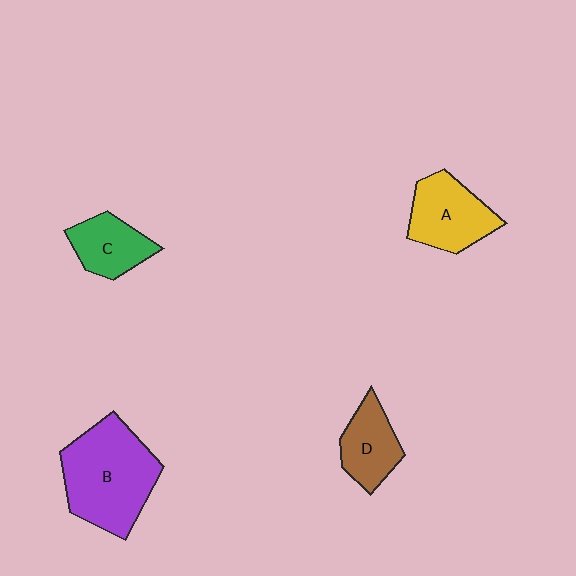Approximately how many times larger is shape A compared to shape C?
Approximately 1.3 times.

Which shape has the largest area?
Shape B (purple).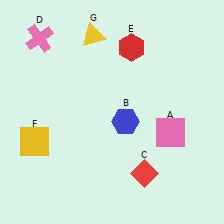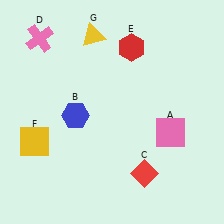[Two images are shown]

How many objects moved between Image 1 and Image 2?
1 object moved between the two images.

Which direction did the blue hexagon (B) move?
The blue hexagon (B) moved left.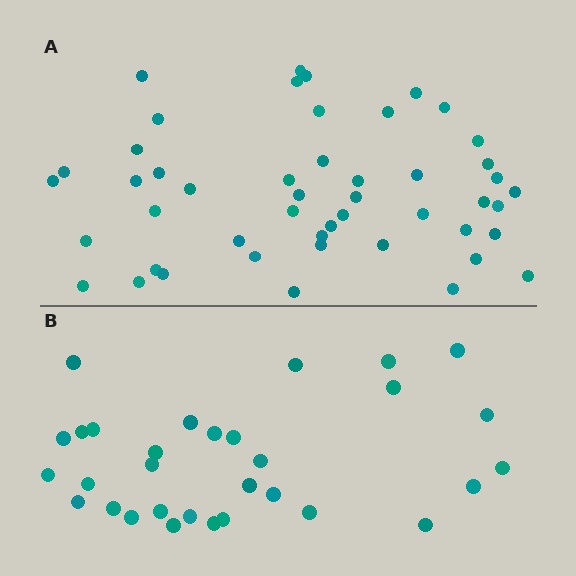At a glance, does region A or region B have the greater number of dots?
Region A (the top region) has more dots.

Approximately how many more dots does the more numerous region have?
Region A has approximately 15 more dots than region B.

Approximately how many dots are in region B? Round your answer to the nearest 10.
About 30 dots. (The exact count is 31, which rounds to 30.)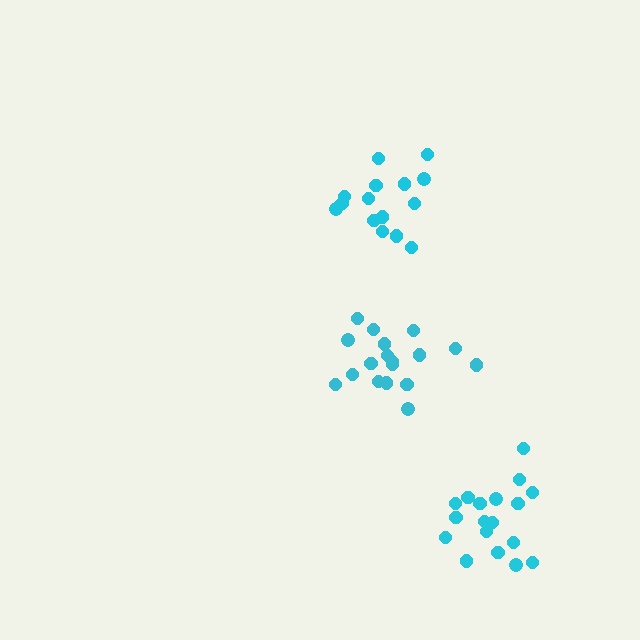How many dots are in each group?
Group 1: 18 dots, Group 2: 18 dots, Group 3: 15 dots (51 total).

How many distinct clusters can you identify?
There are 3 distinct clusters.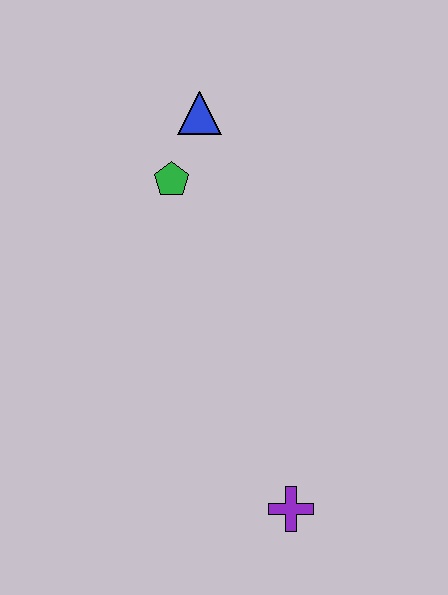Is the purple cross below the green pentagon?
Yes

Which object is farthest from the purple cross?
The blue triangle is farthest from the purple cross.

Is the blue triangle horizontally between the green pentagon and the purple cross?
Yes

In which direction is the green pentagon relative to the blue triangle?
The green pentagon is below the blue triangle.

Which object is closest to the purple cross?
The green pentagon is closest to the purple cross.